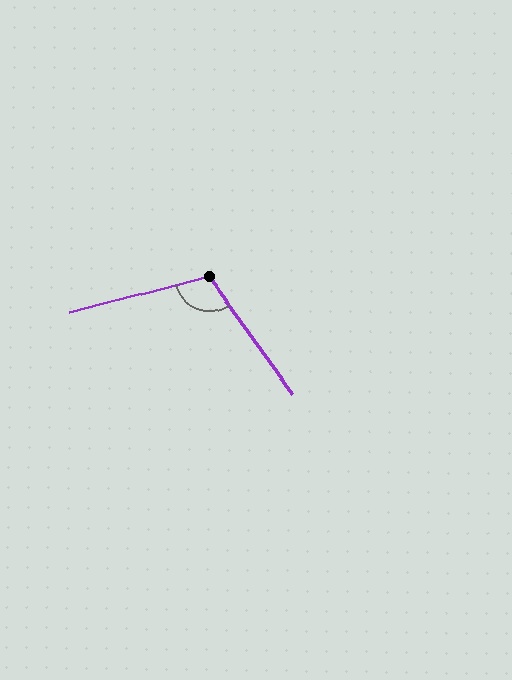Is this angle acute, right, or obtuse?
It is obtuse.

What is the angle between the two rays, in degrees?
Approximately 111 degrees.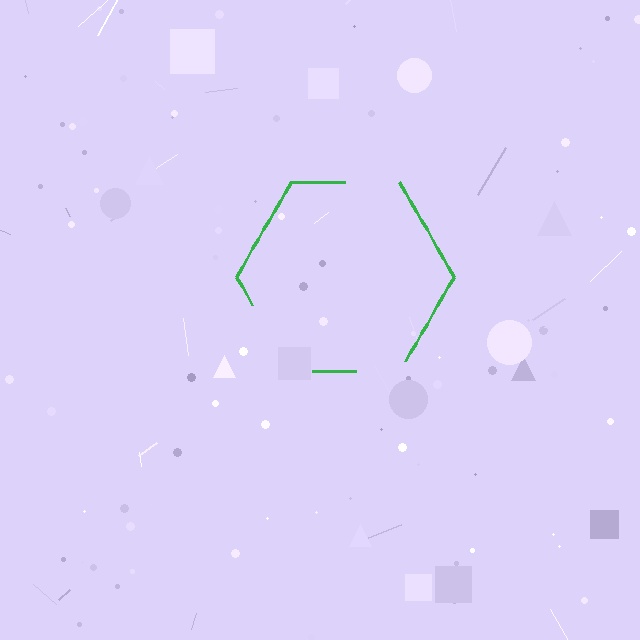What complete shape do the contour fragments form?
The contour fragments form a hexagon.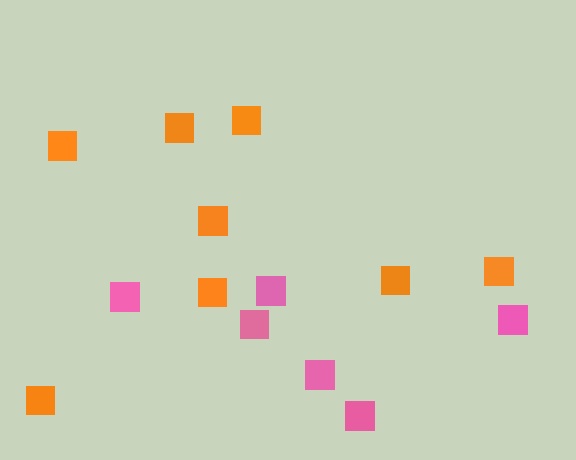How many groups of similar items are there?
There are 2 groups: one group of pink squares (6) and one group of orange squares (8).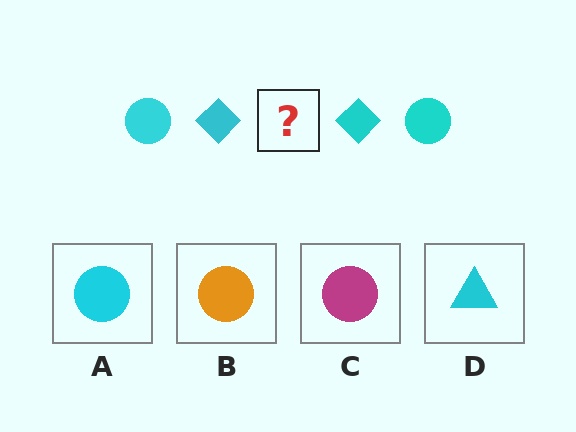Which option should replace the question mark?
Option A.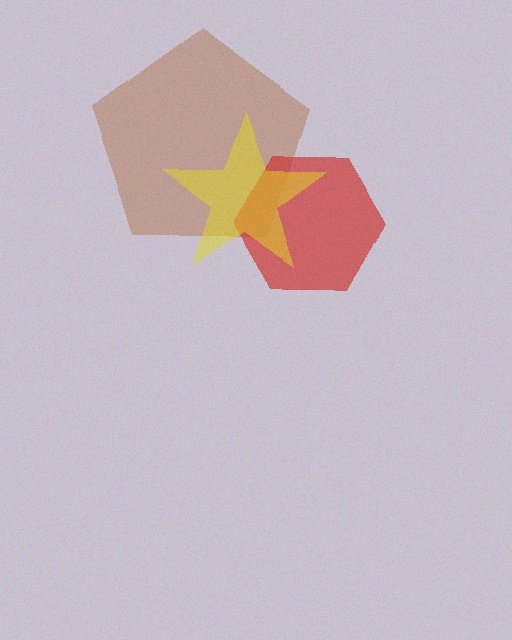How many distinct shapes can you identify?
There are 3 distinct shapes: a brown pentagon, a red hexagon, a yellow star.